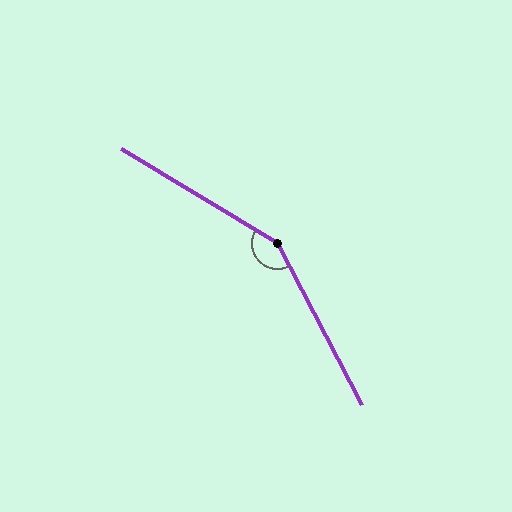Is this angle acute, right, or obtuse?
It is obtuse.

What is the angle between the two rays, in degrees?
Approximately 149 degrees.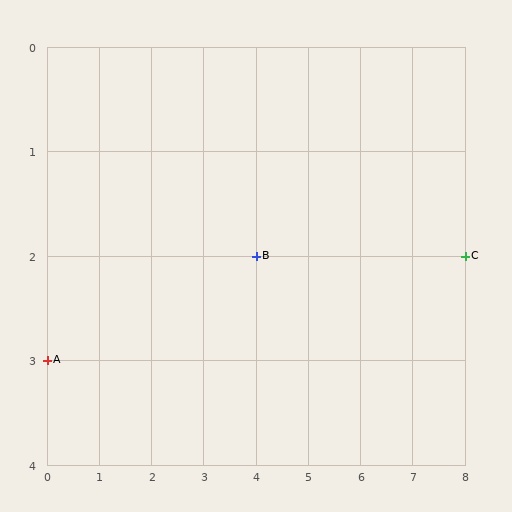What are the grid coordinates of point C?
Point C is at grid coordinates (8, 2).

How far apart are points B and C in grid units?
Points B and C are 4 columns apart.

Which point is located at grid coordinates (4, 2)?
Point B is at (4, 2).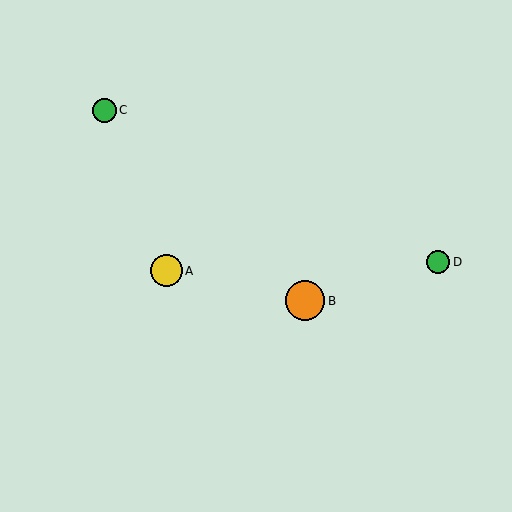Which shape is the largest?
The orange circle (labeled B) is the largest.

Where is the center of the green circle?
The center of the green circle is at (104, 110).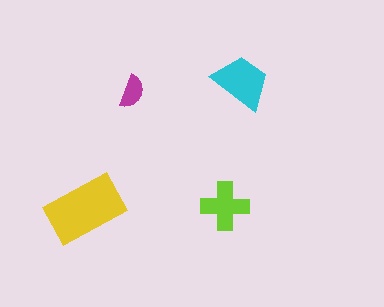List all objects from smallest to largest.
The magenta semicircle, the lime cross, the cyan trapezoid, the yellow rectangle.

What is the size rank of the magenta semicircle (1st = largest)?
4th.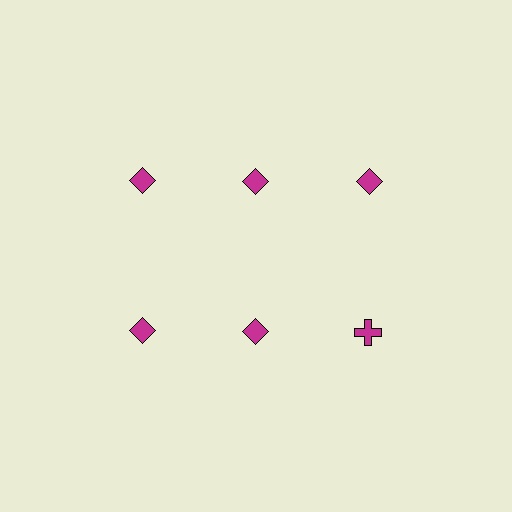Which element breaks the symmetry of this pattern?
The magenta cross in the second row, center column breaks the symmetry. All other shapes are magenta diamonds.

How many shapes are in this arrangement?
There are 6 shapes arranged in a grid pattern.